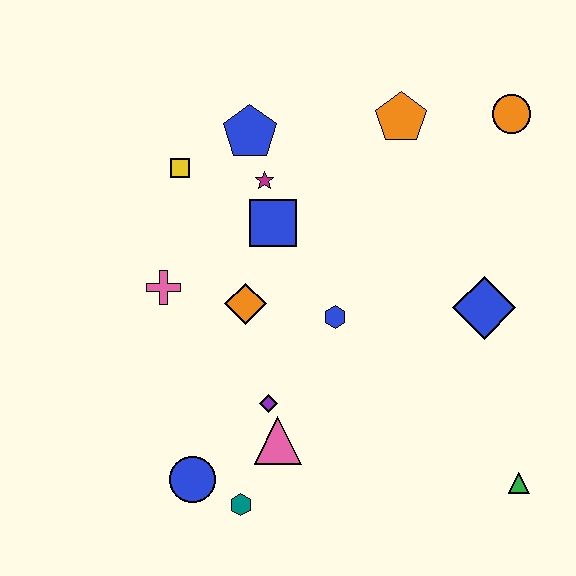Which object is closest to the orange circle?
The orange pentagon is closest to the orange circle.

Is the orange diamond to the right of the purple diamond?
No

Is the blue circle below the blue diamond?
Yes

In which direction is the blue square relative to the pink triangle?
The blue square is above the pink triangle.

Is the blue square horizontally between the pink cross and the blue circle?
No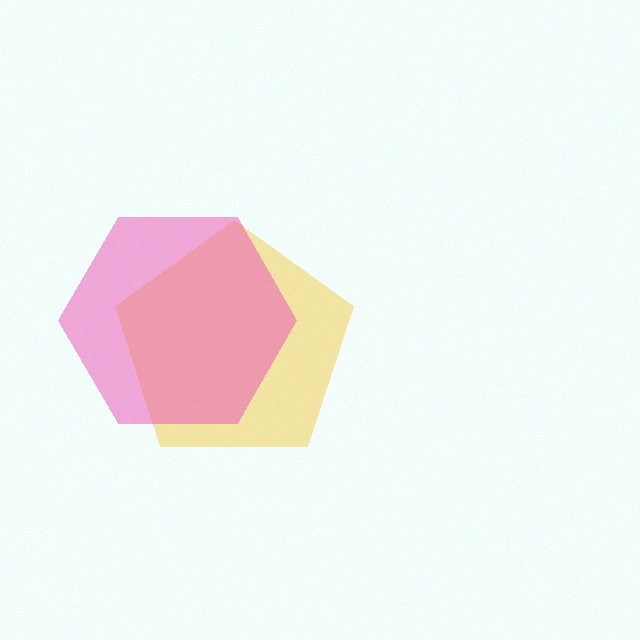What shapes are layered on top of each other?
The layered shapes are: a yellow pentagon, a pink hexagon.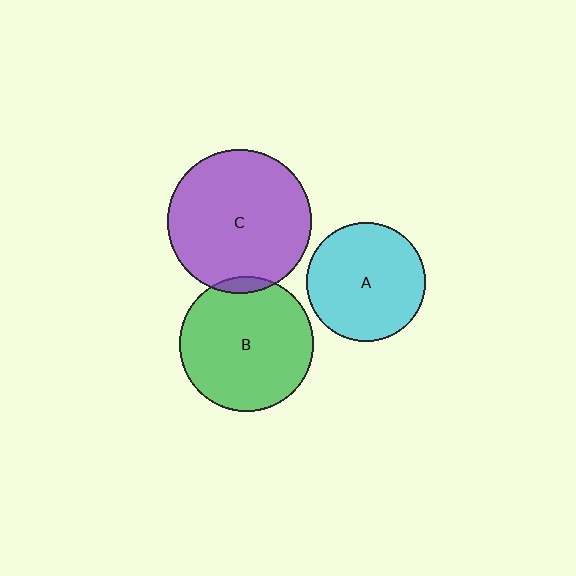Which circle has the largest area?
Circle C (purple).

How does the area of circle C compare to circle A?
Approximately 1.4 times.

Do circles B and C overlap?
Yes.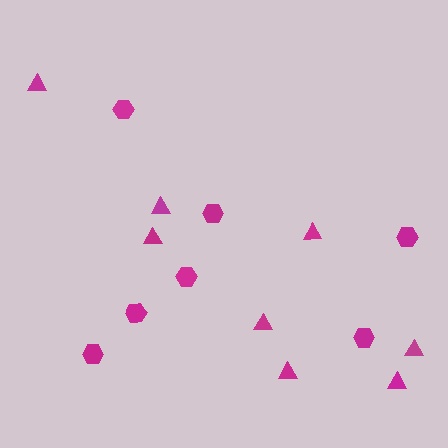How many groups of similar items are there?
There are 2 groups: one group of hexagons (7) and one group of triangles (8).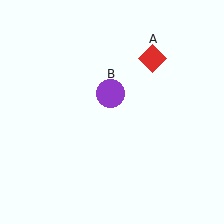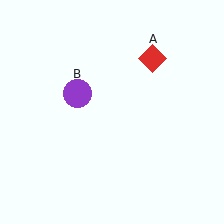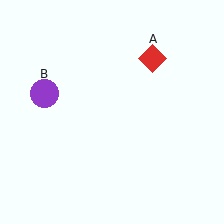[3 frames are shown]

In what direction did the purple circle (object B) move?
The purple circle (object B) moved left.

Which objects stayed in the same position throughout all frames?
Red diamond (object A) remained stationary.